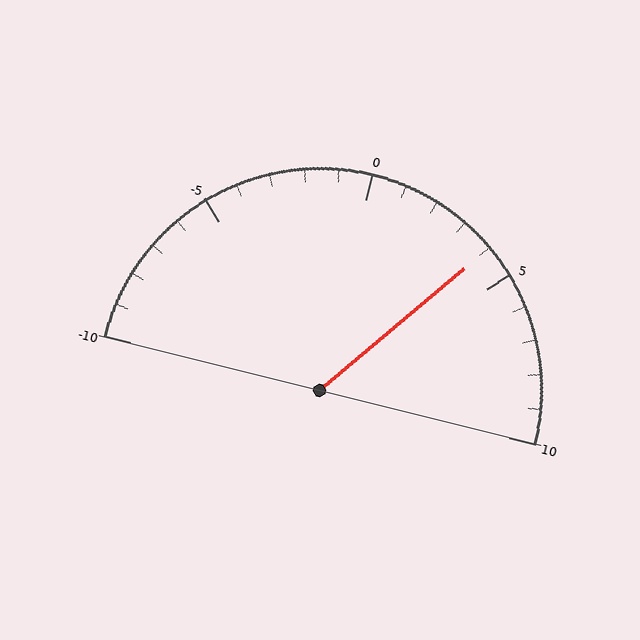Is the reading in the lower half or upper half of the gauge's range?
The reading is in the upper half of the range (-10 to 10).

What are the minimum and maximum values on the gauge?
The gauge ranges from -10 to 10.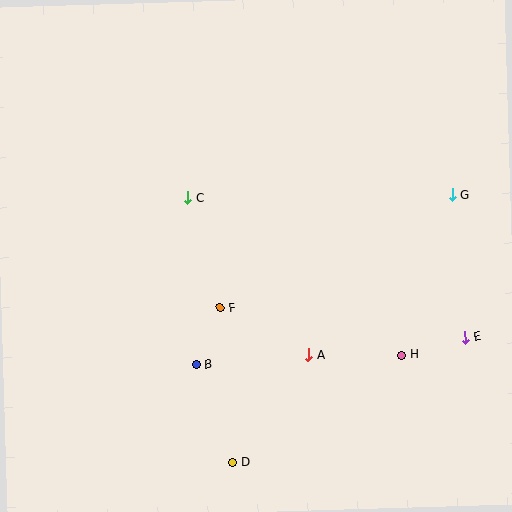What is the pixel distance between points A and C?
The distance between A and C is 199 pixels.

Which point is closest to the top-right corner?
Point G is closest to the top-right corner.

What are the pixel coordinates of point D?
Point D is at (233, 462).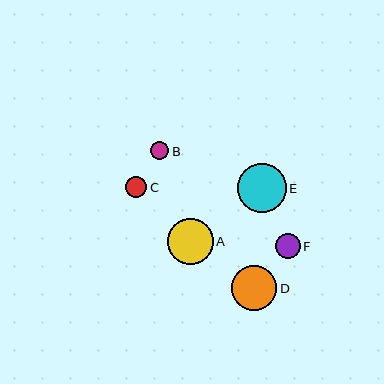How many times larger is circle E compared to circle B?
Circle E is approximately 2.7 times the size of circle B.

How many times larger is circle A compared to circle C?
Circle A is approximately 2.2 times the size of circle C.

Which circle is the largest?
Circle E is the largest with a size of approximately 49 pixels.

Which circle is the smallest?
Circle B is the smallest with a size of approximately 18 pixels.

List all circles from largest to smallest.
From largest to smallest: E, A, D, F, C, B.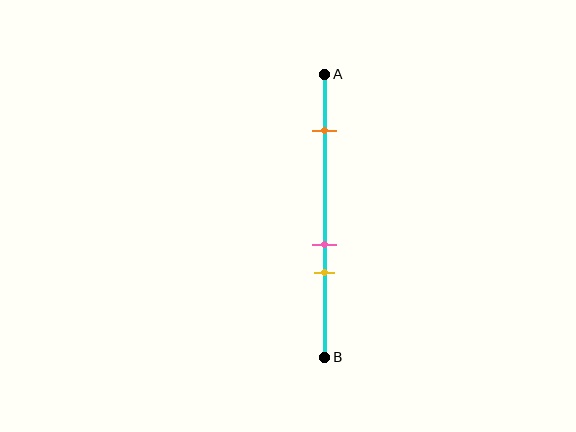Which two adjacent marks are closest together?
The pink and yellow marks are the closest adjacent pair.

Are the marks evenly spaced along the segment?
No, the marks are not evenly spaced.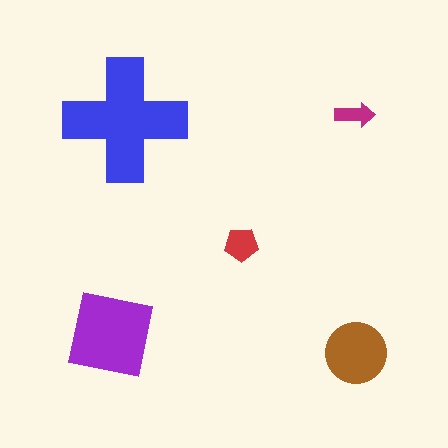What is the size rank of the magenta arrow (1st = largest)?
5th.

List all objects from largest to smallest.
The blue cross, the purple square, the brown circle, the red pentagon, the magenta arrow.